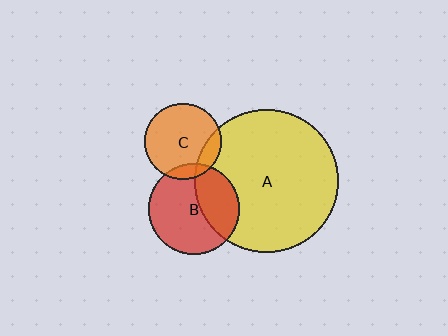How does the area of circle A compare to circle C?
Approximately 3.5 times.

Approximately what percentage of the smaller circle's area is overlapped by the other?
Approximately 10%.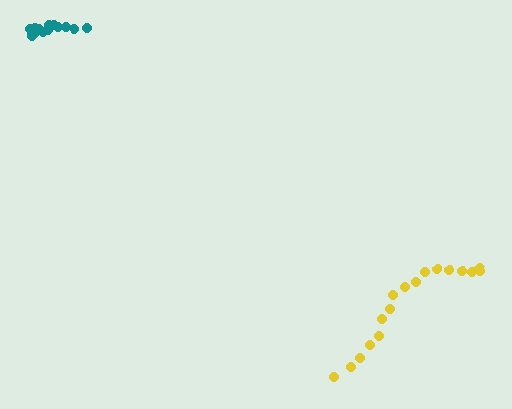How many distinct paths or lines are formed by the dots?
There are 2 distinct paths.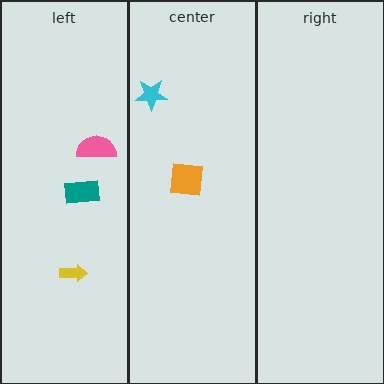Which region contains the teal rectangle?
The left region.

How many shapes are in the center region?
2.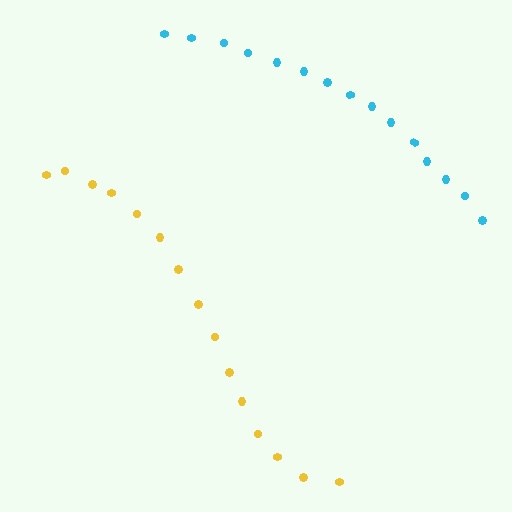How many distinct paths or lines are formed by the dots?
There are 2 distinct paths.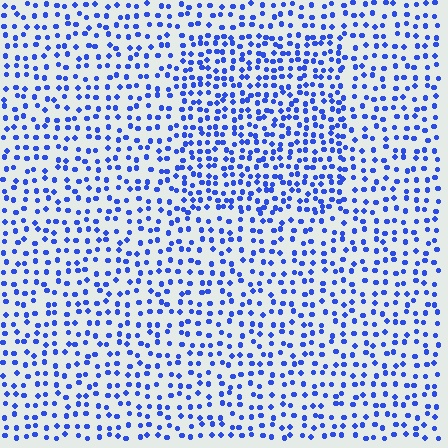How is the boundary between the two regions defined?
The boundary is defined by a change in element density (approximately 1.6x ratio). All elements are the same color, size, and shape.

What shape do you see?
I see a rectangle.